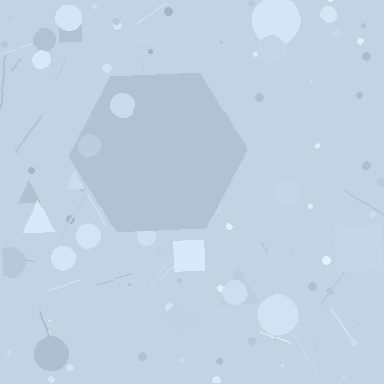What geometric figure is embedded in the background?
A hexagon is embedded in the background.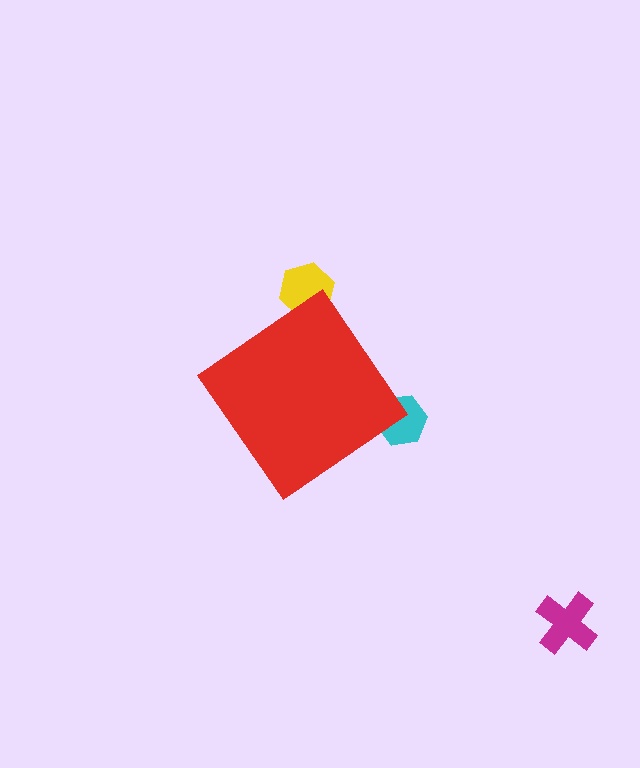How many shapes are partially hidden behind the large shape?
2 shapes are partially hidden.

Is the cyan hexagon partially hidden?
Yes, the cyan hexagon is partially hidden behind the red diamond.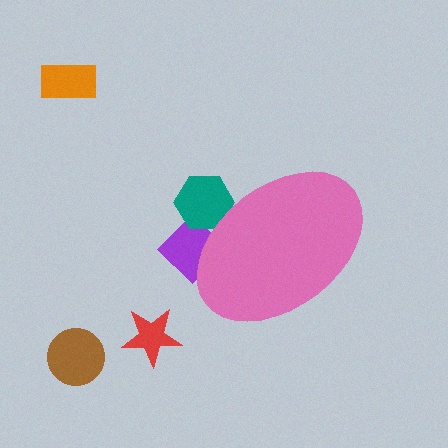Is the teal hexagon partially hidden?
Yes, the teal hexagon is partially hidden behind the pink ellipse.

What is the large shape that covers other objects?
A pink ellipse.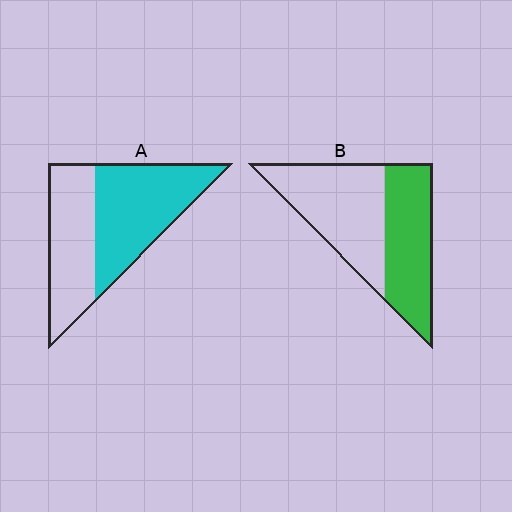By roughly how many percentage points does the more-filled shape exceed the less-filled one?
By roughly 10 percentage points (A over B).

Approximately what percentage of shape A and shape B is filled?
A is approximately 55% and B is approximately 45%.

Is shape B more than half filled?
No.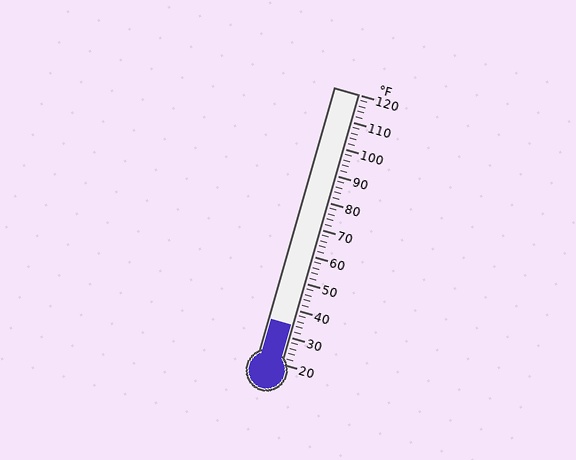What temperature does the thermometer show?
The thermometer shows approximately 34°F.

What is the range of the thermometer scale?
The thermometer scale ranges from 20°F to 120°F.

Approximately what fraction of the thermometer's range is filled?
The thermometer is filled to approximately 15% of its range.